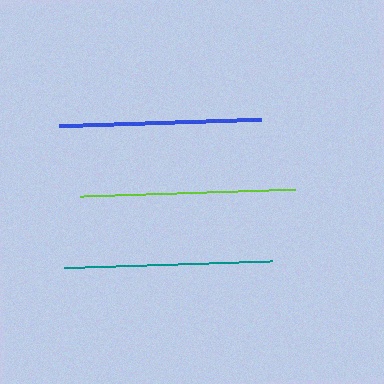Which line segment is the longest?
The lime line is the longest at approximately 215 pixels.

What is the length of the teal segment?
The teal segment is approximately 208 pixels long.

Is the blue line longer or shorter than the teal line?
The teal line is longer than the blue line.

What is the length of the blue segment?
The blue segment is approximately 202 pixels long.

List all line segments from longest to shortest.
From longest to shortest: lime, teal, blue.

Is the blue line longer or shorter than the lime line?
The lime line is longer than the blue line.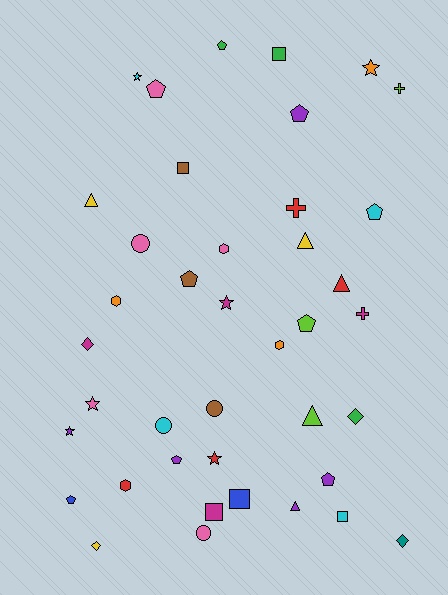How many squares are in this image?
There are 5 squares.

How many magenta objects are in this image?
There are 4 magenta objects.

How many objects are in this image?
There are 40 objects.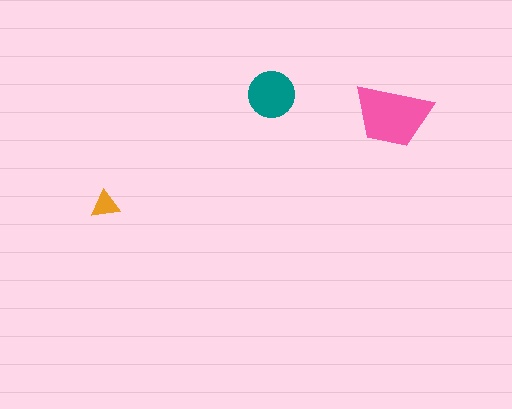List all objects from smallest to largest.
The orange triangle, the teal circle, the pink trapezoid.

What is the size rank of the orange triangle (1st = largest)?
3rd.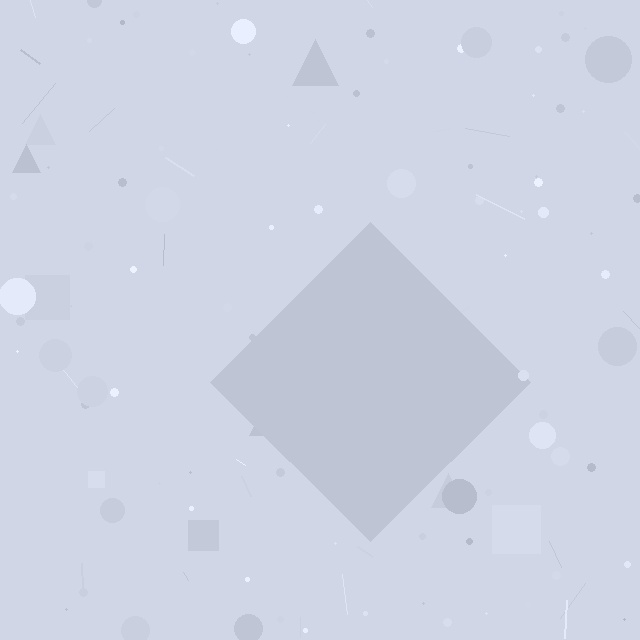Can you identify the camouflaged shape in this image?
The camouflaged shape is a diamond.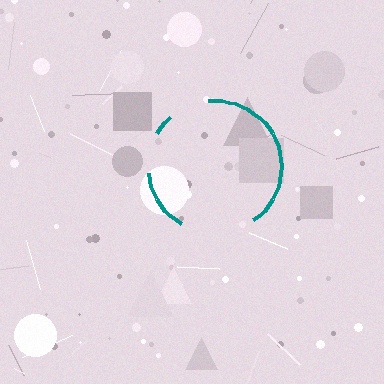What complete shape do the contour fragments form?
The contour fragments form a circle.